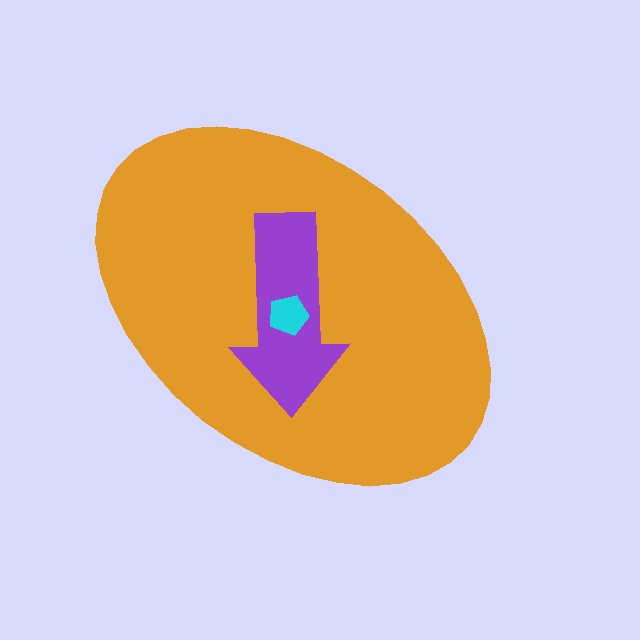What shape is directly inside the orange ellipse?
The purple arrow.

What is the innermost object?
The cyan pentagon.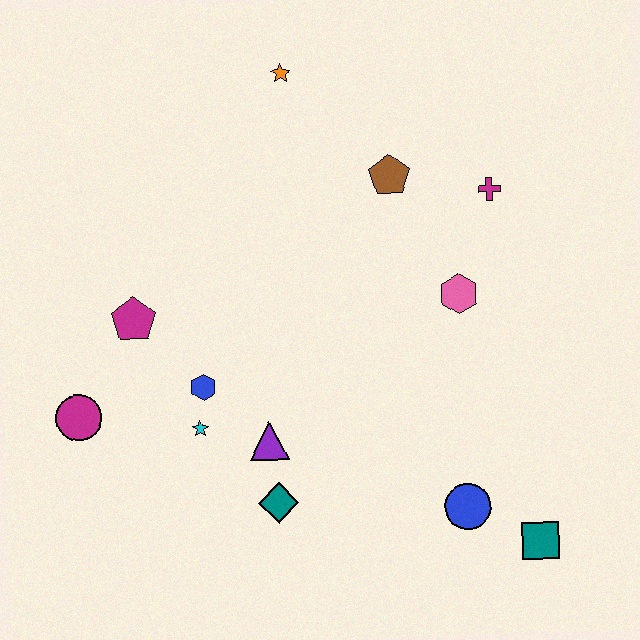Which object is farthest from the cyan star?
The magenta cross is farthest from the cyan star.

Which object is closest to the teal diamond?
The purple triangle is closest to the teal diamond.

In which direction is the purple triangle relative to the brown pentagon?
The purple triangle is below the brown pentagon.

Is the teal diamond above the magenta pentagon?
No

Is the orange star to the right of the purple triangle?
Yes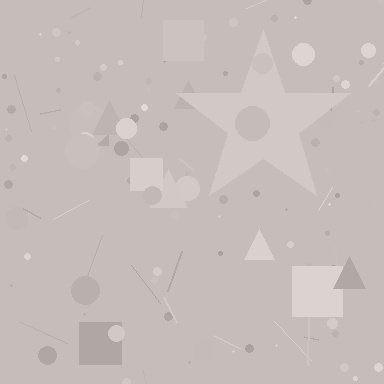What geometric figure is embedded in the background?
A star is embedded in the background.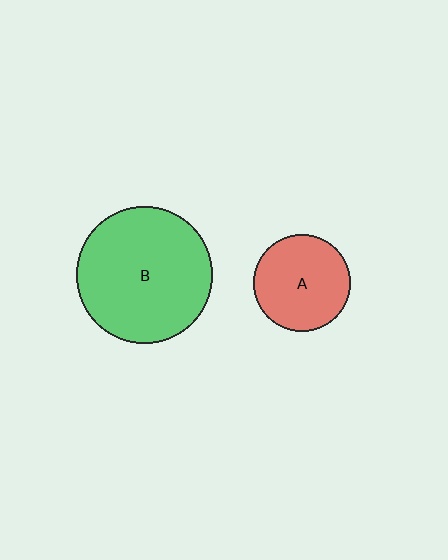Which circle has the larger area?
Circle B (green).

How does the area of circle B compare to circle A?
Approximately 2.0 times.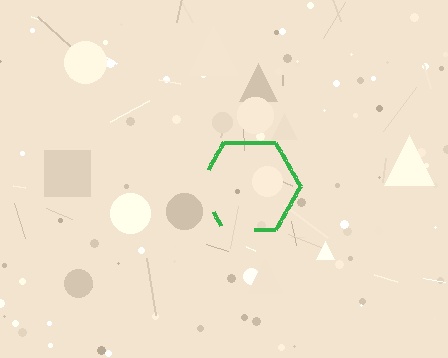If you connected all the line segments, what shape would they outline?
They would outline a hexagon.